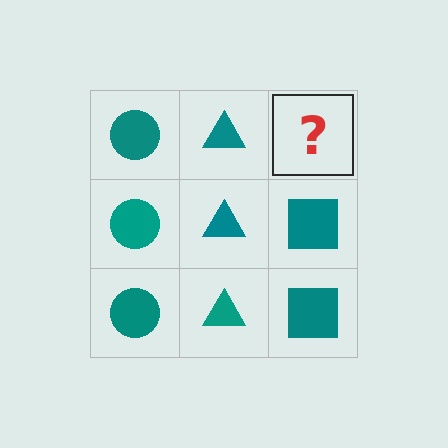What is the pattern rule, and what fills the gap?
The rule is that each column has a consistent shape. The gap should be filled with a teal square.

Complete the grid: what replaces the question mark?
The question mark should be replaced with a teal square.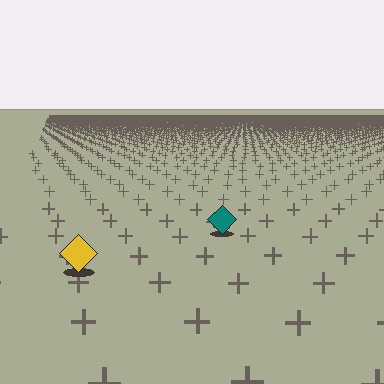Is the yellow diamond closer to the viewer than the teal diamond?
Yes. The yellow diamond is closer — you can tell from the texture gradient: the ground texture is coarser near it.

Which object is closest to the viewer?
The yellow diamond is closest. The texture marks near it are larger and more spread out.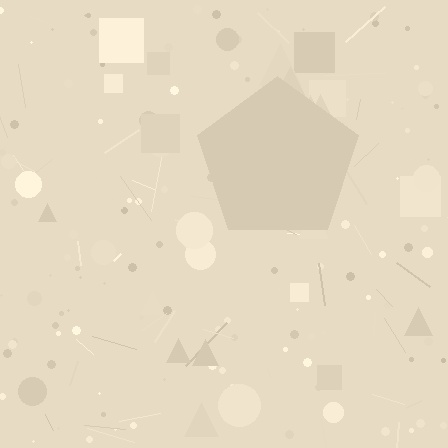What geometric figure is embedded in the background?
A pentagon is embedded in the background.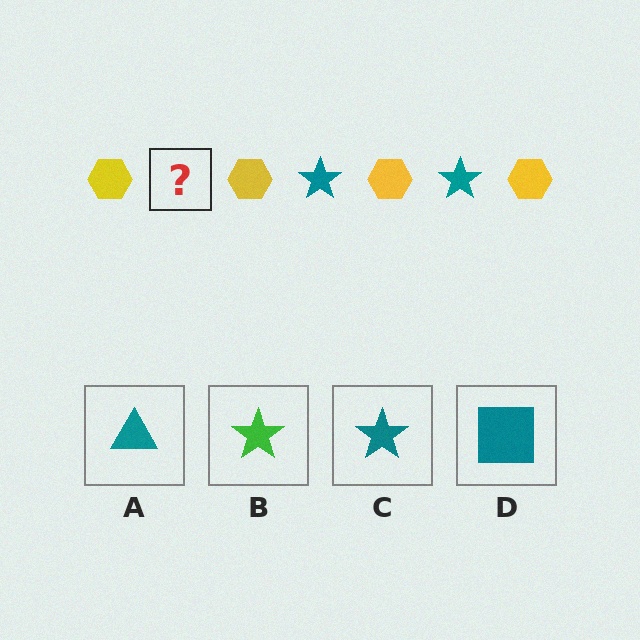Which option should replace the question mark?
Option C.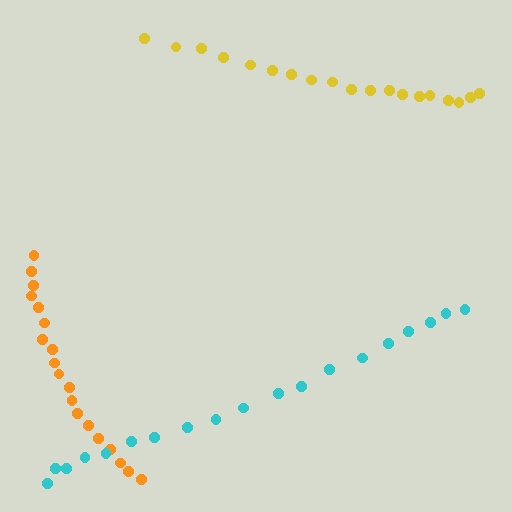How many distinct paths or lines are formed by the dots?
There are 3 distinct paths.